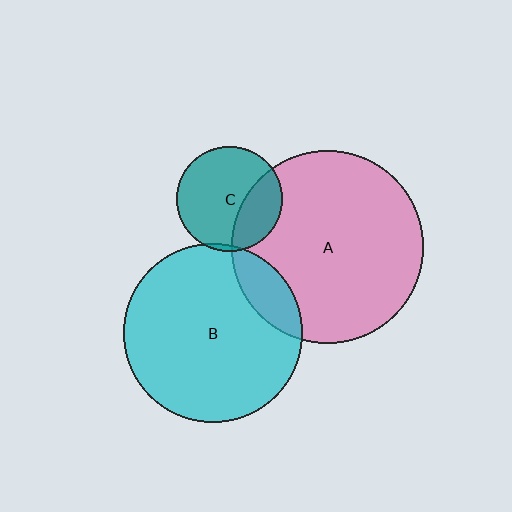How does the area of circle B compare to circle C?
Approximately 2.9 times.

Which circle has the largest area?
Circle A (pink).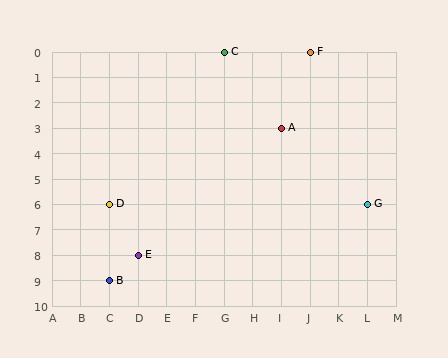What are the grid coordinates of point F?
Point F is at grid coordinates (J, 0).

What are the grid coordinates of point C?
Point C is at grid coordinates (G, 0).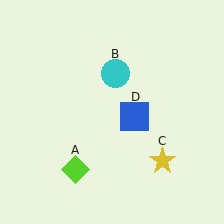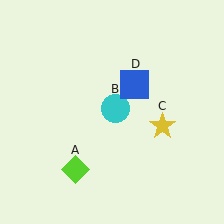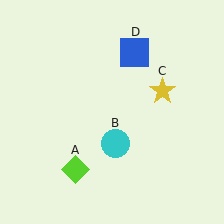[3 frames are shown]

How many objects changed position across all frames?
3 objects changed position: cyan circle (object B), yellow star (object C), blue square (object D).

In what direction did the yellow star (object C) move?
The yellow star (object C) moved up.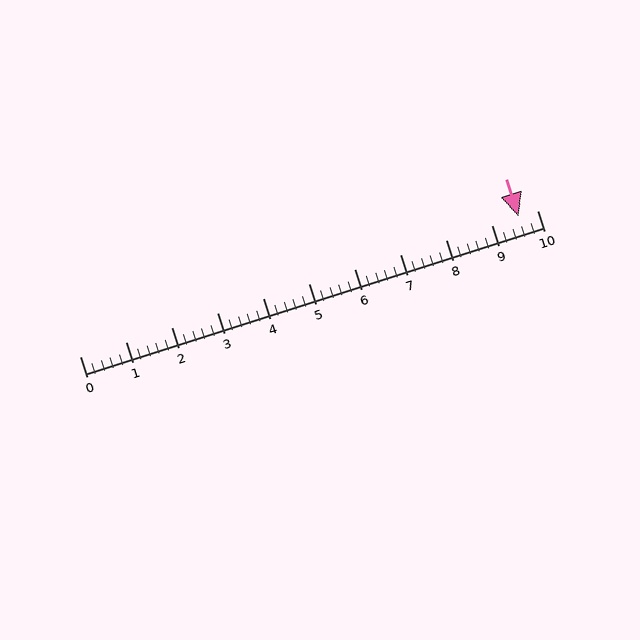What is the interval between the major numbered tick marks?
The major tick marks are spaced 1 units apart.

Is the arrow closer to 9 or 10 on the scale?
The arrow is closer to 10.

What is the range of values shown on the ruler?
The ruler shows values from 0 to 10.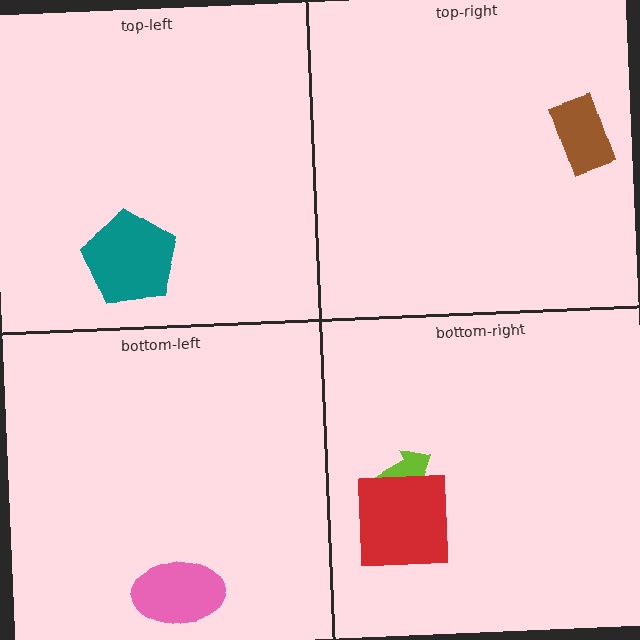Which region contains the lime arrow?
The bottom-right region.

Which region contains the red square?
The bottom-right region.